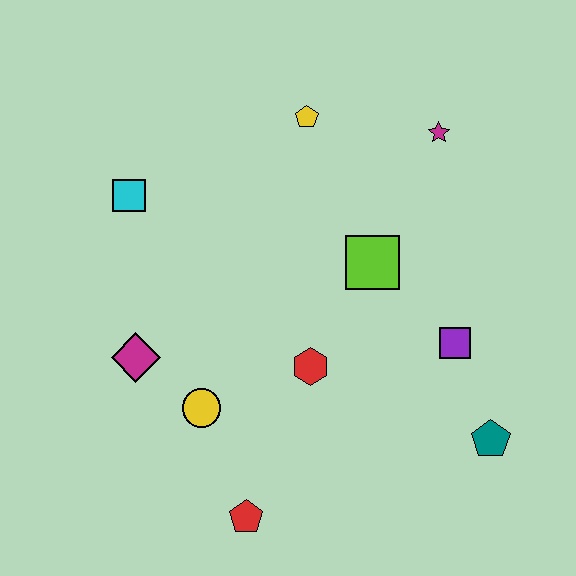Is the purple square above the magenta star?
No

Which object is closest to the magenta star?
The yellow pentagon is closest to the magenta star.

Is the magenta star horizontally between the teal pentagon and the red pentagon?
Yes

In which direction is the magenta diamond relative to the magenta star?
The magenta diamond is to the left of the magenta star.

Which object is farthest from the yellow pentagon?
The red pentagon is farthest from the yellow pentagon.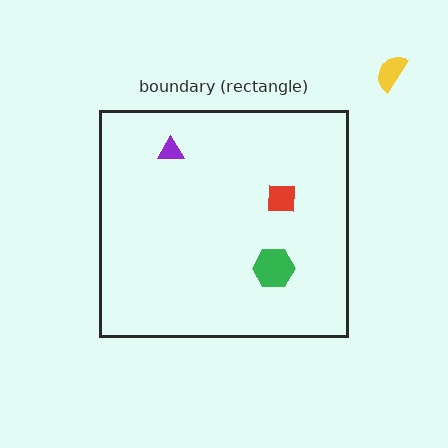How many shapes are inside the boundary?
3 inside, 1 outside.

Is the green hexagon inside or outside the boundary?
Inside.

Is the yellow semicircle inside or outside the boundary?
Outside.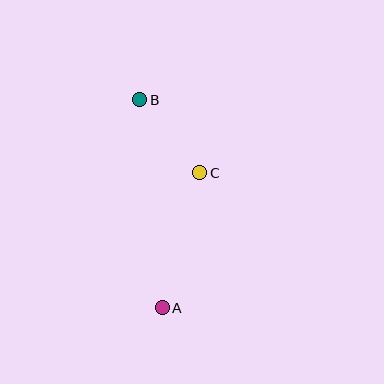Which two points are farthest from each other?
Points A and B are farthest from each other.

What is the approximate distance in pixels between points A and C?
The distance between A and C is approximately 140 pixels.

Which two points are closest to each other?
Points B and C are closest to each other.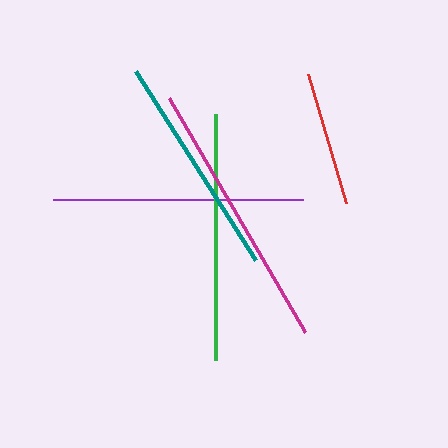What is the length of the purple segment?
The purple segment is approximately 250 pixels long.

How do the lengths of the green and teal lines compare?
The green and teal lines are approximately the same length.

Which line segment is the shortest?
The red line is the shortest at approximately 135 pixels.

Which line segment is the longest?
The magenta line is the longest at approximately 270 pixels.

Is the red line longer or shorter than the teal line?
The teal line is longer than the red line.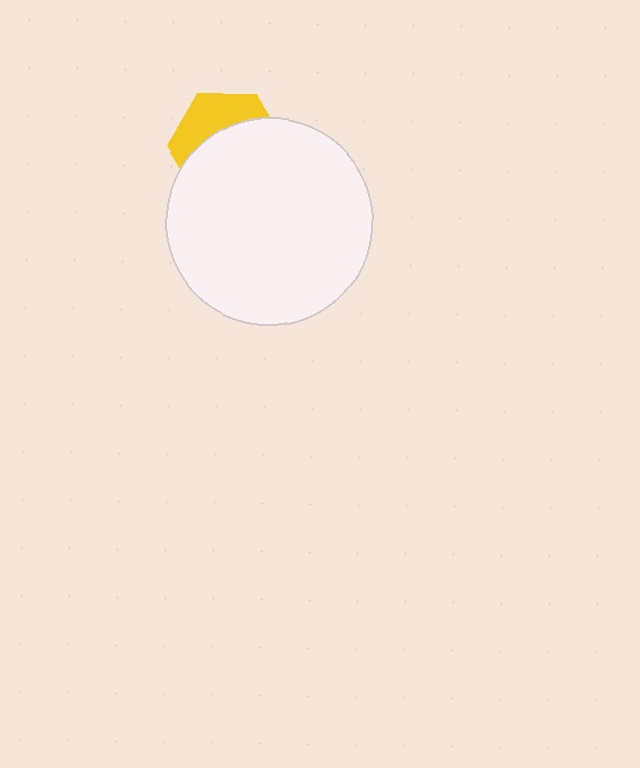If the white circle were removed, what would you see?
You would see the complete yellow hexagon.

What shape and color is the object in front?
The object in front is a white circle.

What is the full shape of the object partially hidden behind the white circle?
The partially hidden object is a yellow hexagon.